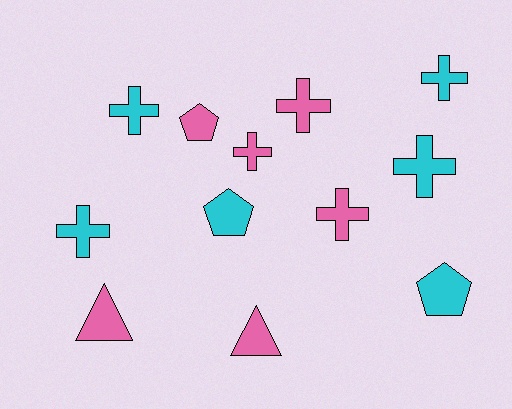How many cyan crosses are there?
There are 4 cyan crosses.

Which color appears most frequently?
Cyan, with 6 objects.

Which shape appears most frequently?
Cross, with 7 objects.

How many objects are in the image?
There are 12 objects.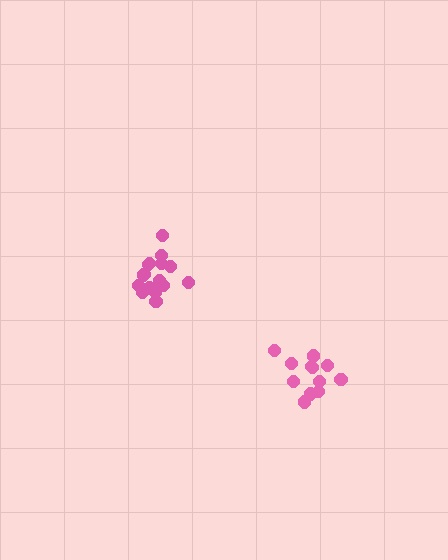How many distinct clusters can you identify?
There are 2 distinct clusters.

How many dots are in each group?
Group 1: 12 dots, Group 2: 17 dots (29 total).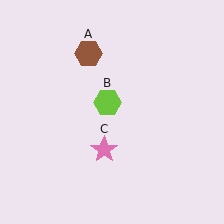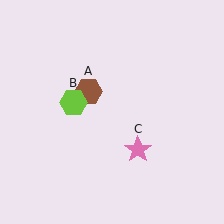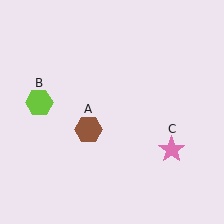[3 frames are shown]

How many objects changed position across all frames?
3 objects changed position: brown hexagon (object A), lime hexagon (object B), pink star (object C).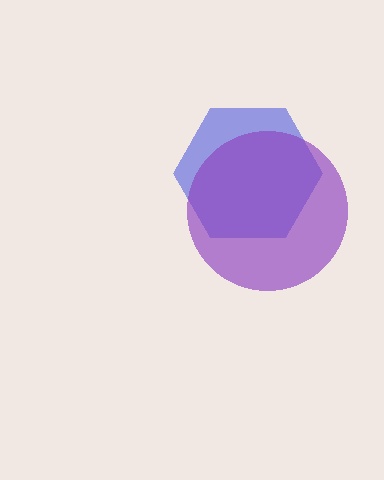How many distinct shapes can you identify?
There are 2 distinct shapes: a blue hexagon, a purple circle.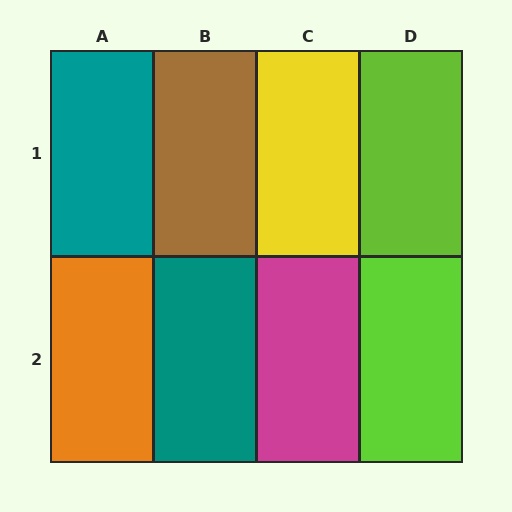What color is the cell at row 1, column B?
Brown.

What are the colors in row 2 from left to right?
Orange, teal, magenta, lime.